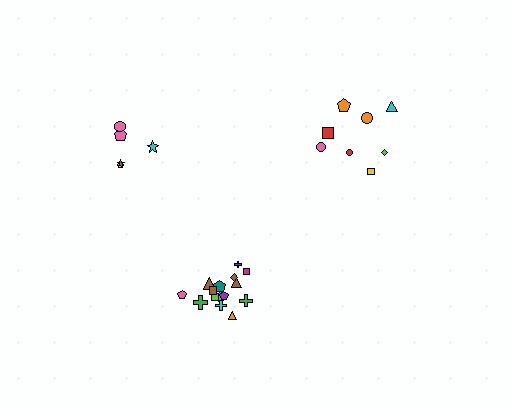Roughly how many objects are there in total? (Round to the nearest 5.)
Roughly 30 objects in total.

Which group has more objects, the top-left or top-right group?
The top-right group.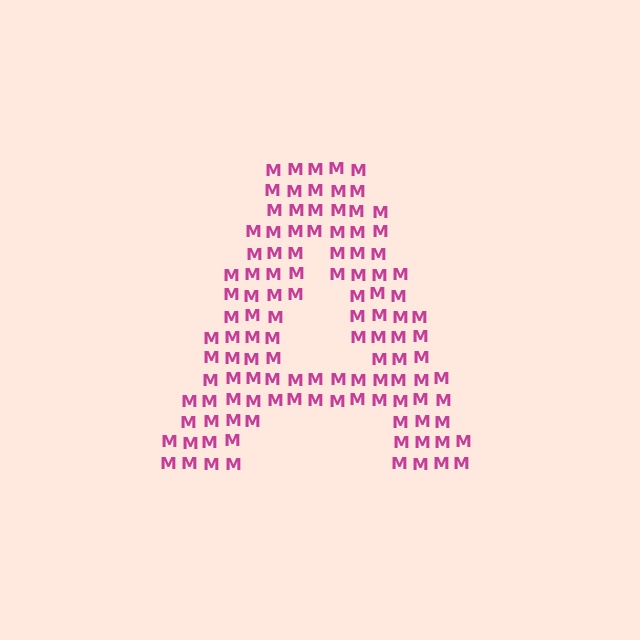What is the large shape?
The large shape is the letter A.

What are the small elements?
The small elements are letter M's.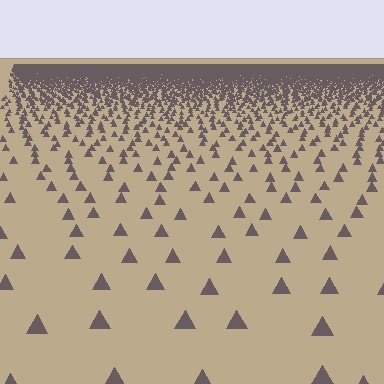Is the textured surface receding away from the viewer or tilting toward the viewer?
The surface is receding away from the viewer. Texture elements get smaller and denser toward the top.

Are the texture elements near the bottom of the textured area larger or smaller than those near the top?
Larger. Near the bottom, elements are closer to the viewer and appear at a bigger on-screen size.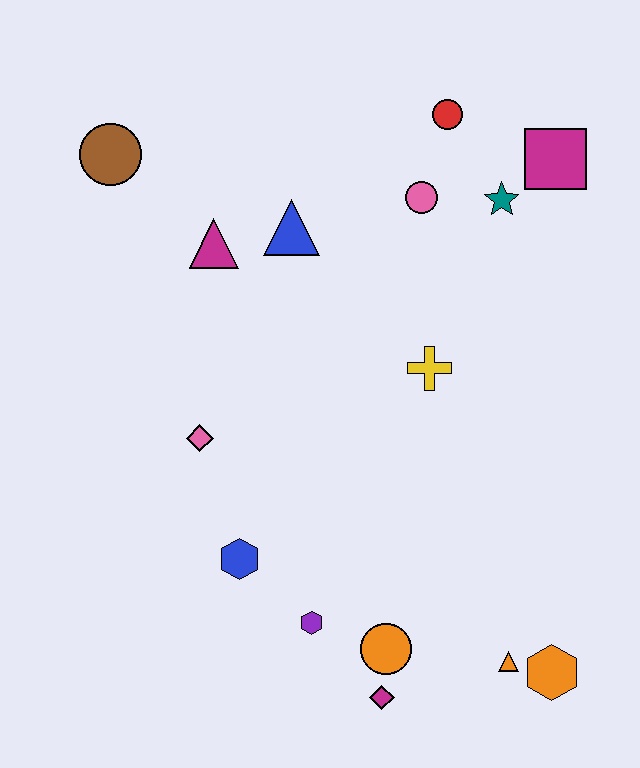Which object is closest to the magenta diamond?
The orange circle is closest to the magenta diamond.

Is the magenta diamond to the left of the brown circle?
No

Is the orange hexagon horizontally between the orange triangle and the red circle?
No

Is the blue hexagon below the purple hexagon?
No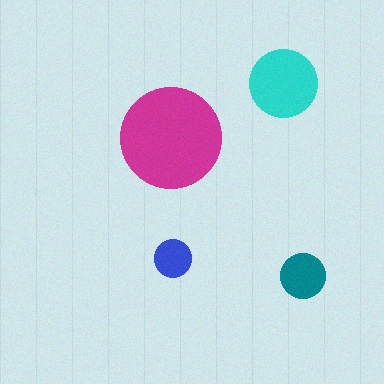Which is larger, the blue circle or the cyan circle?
The cyan one.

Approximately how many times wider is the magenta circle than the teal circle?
About 2 times wider.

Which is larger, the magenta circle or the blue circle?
The magenta one.